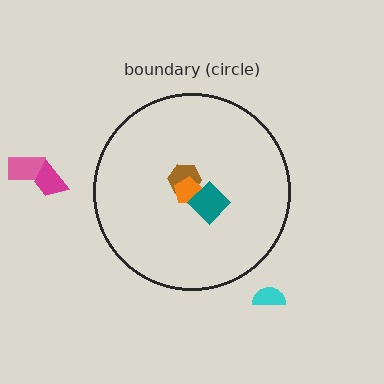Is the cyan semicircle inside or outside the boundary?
Outside.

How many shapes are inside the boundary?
3 inside, 3 outside.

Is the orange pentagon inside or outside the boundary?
Inside.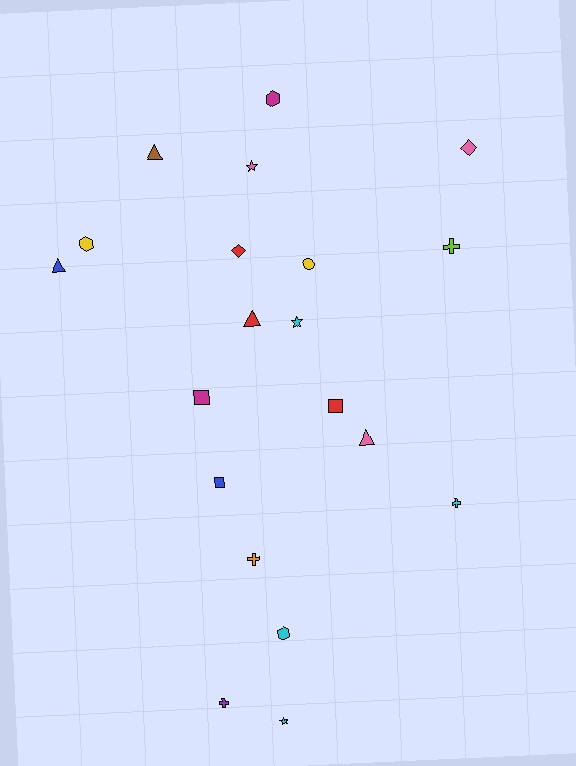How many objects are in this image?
There are 20 objects.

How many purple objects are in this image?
There is 1 purple object.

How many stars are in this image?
There are 3 stars.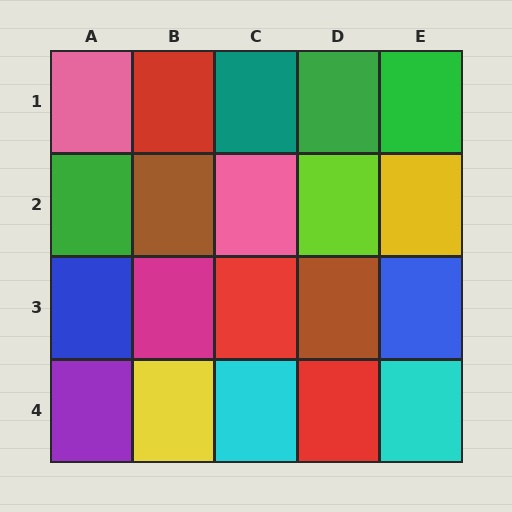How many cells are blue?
2 cells are blue.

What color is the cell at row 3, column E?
Blue.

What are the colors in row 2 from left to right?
Green, brown, pink, lime, yellow.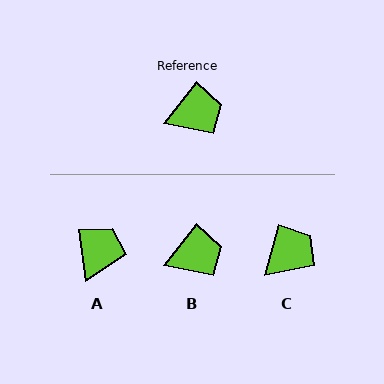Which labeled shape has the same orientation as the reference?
B.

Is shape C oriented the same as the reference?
No, it is off by about 22 degrees.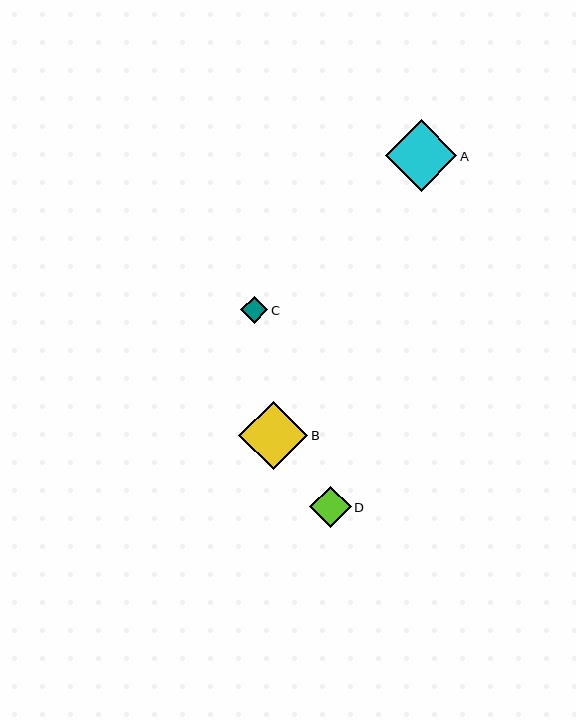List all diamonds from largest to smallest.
From largest to smallest: A, B, D, C.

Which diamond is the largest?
Diamond A is the largest with a size of approximately 72 pixels.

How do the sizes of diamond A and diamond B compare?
Diamond A and diamond B are approximately the same size.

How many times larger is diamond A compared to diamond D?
Diamond A is approximately 1.7 times the size of diamond D.